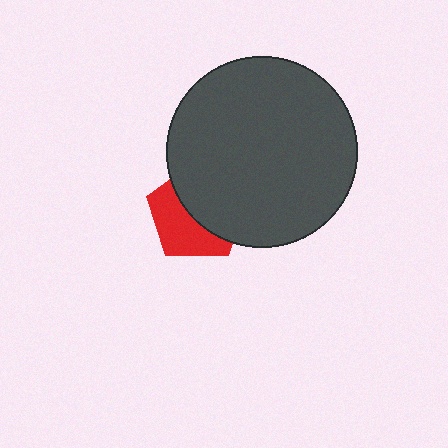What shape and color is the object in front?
The object in front is a dark gray circle.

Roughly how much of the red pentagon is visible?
About half of it is visible (roughly 46%).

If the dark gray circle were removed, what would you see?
You would see the complete red pentagon.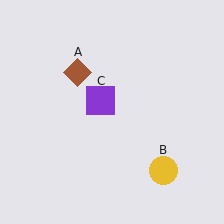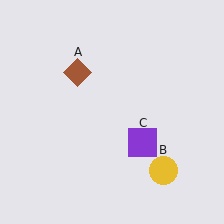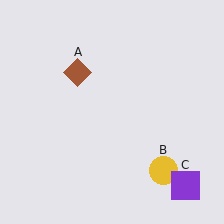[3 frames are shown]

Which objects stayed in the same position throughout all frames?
Brown diamond (object A) and yellow circle (object B) remained stationary.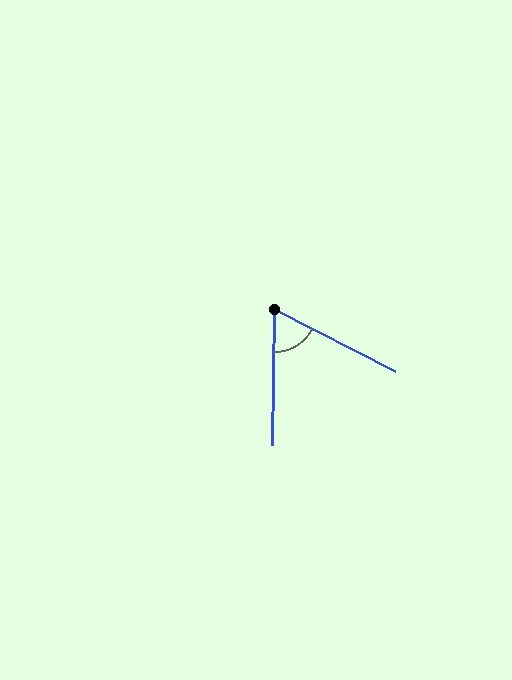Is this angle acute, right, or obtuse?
It is acute.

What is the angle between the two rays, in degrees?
Approximately 64 degrees.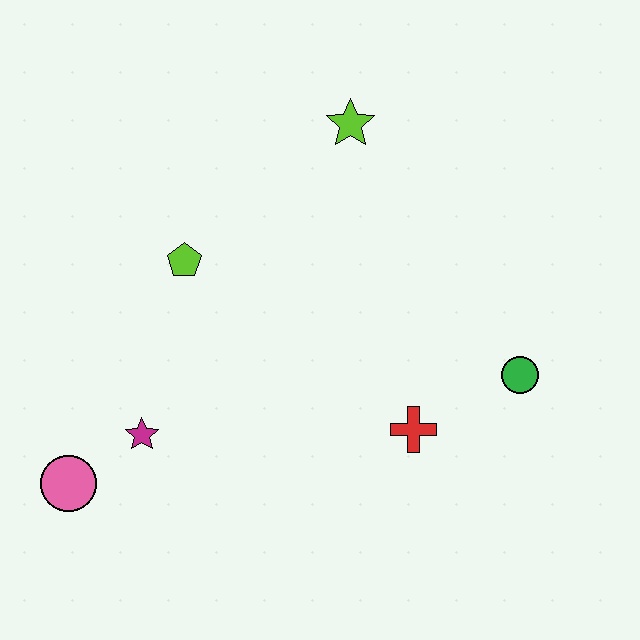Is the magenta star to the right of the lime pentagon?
No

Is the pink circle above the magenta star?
No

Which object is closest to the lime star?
The lime pentagon is closest to the lime star.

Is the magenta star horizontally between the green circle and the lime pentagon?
No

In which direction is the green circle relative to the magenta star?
The green circle is to the right of the magenta star.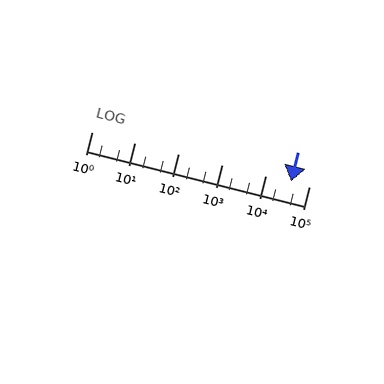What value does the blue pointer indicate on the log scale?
The pointer indicates approximately 38000.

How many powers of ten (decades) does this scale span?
The scale spans 5 decades, from 1 to 100000.